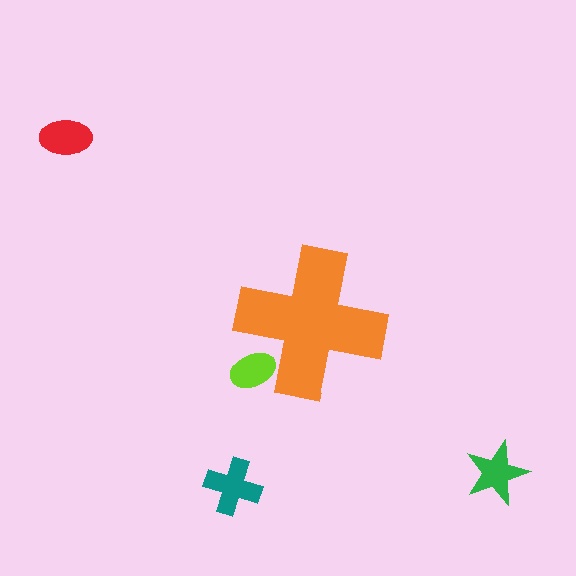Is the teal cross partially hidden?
No, the teal cross is fully visible.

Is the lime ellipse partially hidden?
Yes, the lime ellipse is partially hidden behind the orange cross.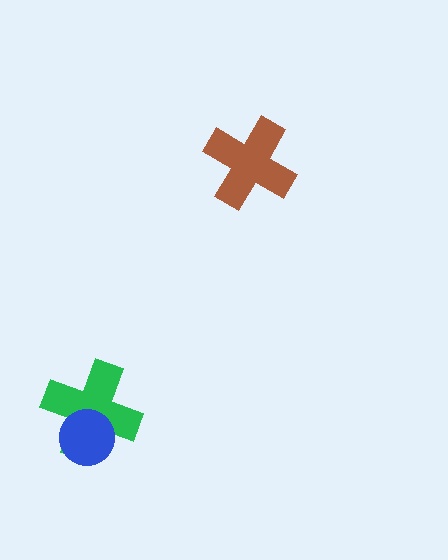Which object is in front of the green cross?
The blue circle is in front of the green cross.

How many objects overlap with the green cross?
1 object overlaps with the green cross.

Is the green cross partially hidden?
Yes, it is partially covered by another shape.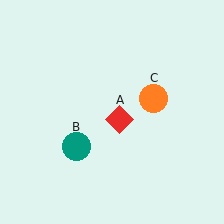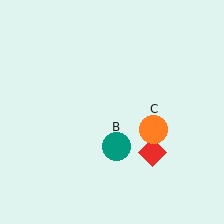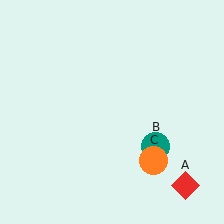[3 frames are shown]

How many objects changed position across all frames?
3 objects changed position: red diamond (object A), teal circle (object B), orange circle (object C).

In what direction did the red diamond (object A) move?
The red diamond (object A) moved down and to the right.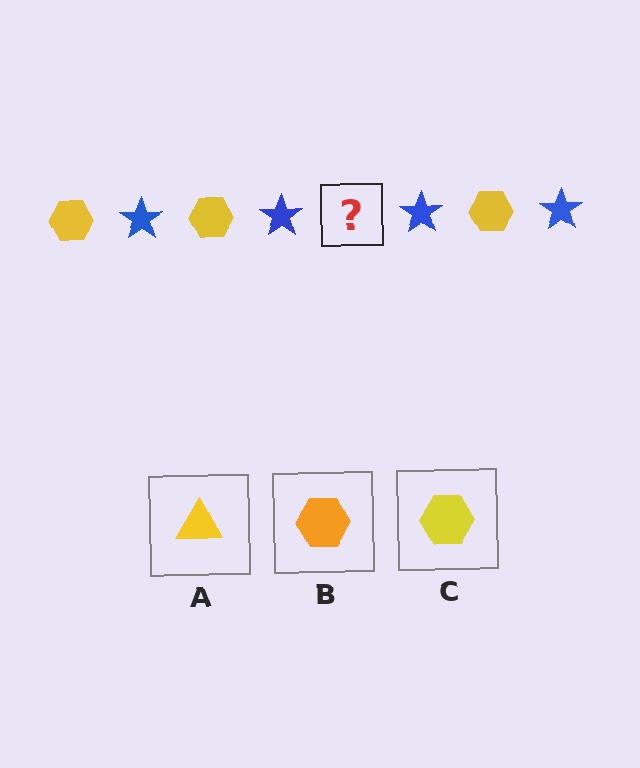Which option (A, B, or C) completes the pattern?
C.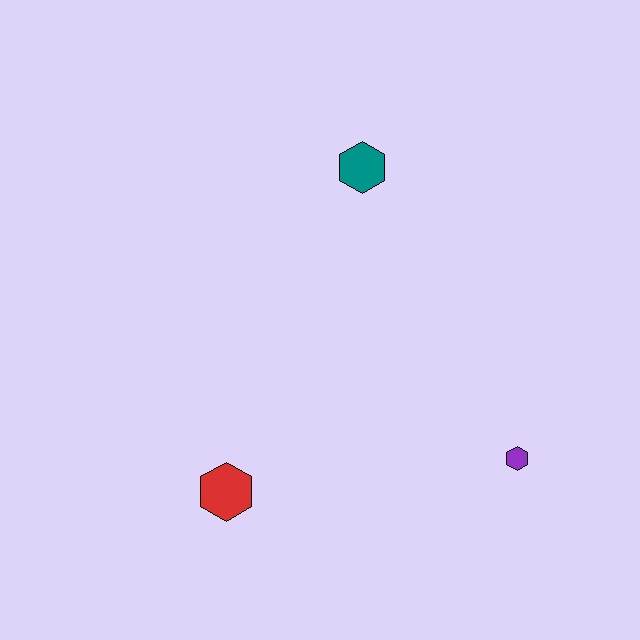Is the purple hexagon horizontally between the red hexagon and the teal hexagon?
No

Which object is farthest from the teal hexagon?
The red hexagon is farthest from the teal hexagon.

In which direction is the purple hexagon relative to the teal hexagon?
The purple hexagon is below the teal hexagon.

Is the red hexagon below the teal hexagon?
Yes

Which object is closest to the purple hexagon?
The red hexagon is closest to the purple hexagon.